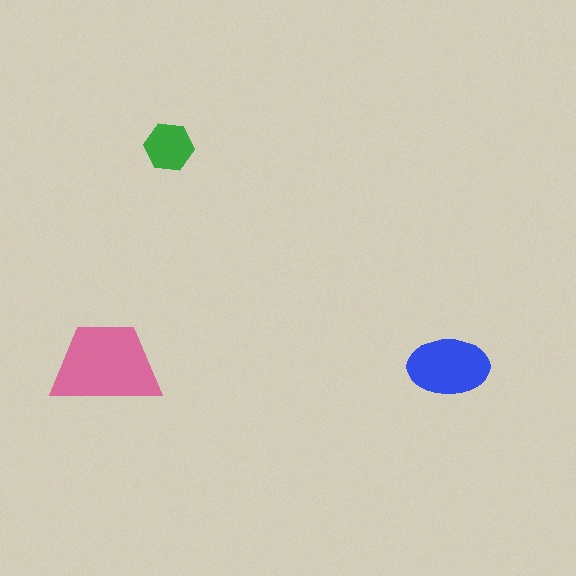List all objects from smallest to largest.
The green hexagon, the blue ellipse, the pink trapezoid.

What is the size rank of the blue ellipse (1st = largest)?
2nd.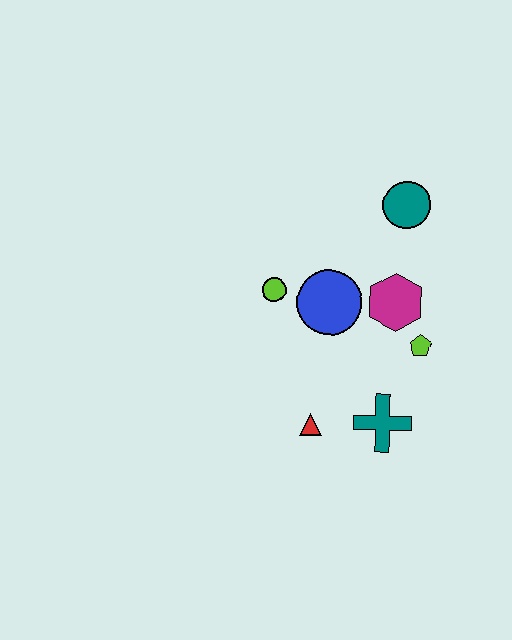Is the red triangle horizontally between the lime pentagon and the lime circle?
Yes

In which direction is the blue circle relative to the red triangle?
The blue circle is above the red triangle.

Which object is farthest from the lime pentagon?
The lime circle is farthest from the lime pentagon.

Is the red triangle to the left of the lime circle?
No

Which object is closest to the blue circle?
The lime circle is closest to the blue circle.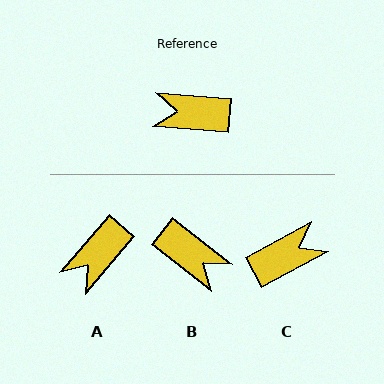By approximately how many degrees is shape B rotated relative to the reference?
Approximately 147 degrees counter-clockwise.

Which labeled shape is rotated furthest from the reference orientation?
B, about 147 degrees away.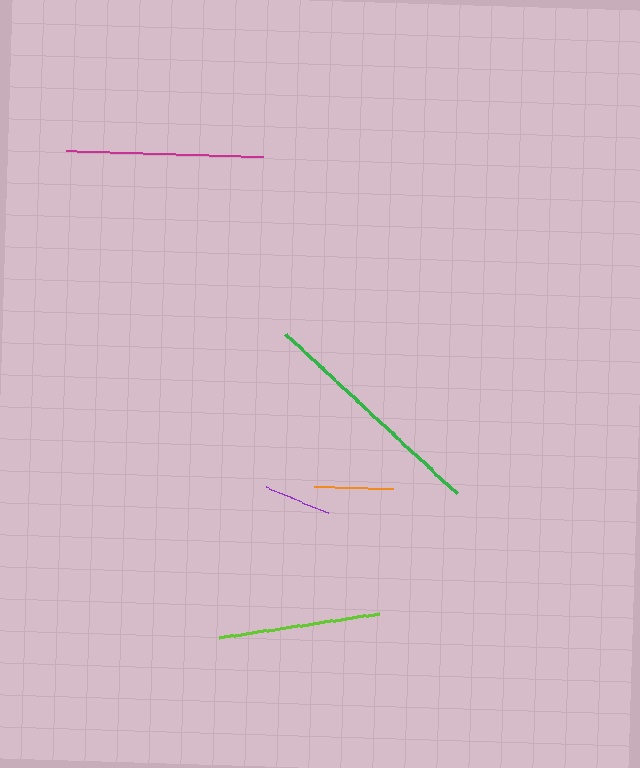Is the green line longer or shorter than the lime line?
The green line is longer than the lime line.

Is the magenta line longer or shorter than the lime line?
The magenta line is longer than the lime line.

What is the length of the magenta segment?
The magenta segment is approximately 197 pixels long.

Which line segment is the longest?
The green line is the longest at approximately 234 pixels.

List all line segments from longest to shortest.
From longest to shortest: green, magenta, lime, orange, purple.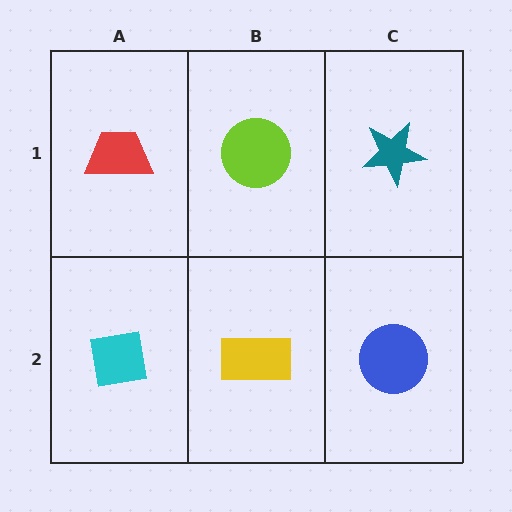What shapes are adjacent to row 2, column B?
A lime circle (row 1, column B), a cyan square (row 2, column A), a blue circle (row 2, column C).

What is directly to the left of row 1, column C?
A lime circle.